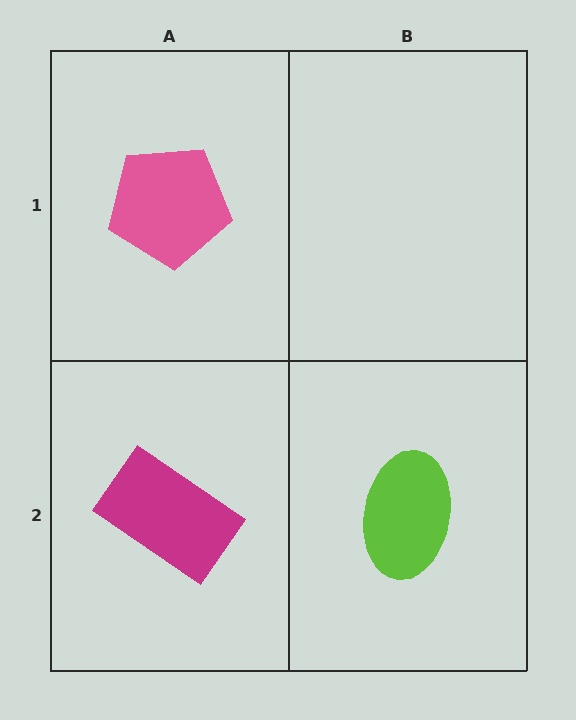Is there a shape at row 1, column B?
No, that cell is empty.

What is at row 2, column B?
A lime ellipse.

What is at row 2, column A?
A magenta rectangle.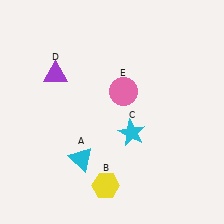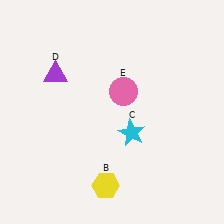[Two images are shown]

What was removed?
The cyan triangle (A) was removed in Image 2.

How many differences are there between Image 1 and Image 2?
There is 1 difference between the two images.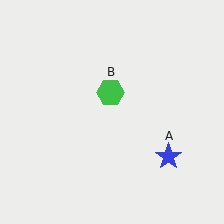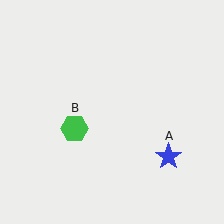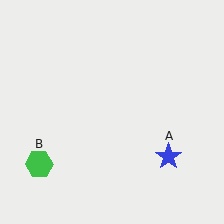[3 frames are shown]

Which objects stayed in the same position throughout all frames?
Blue star (object A) remained stationary.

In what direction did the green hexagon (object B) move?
The green hexagon (object B) moved down and to the left.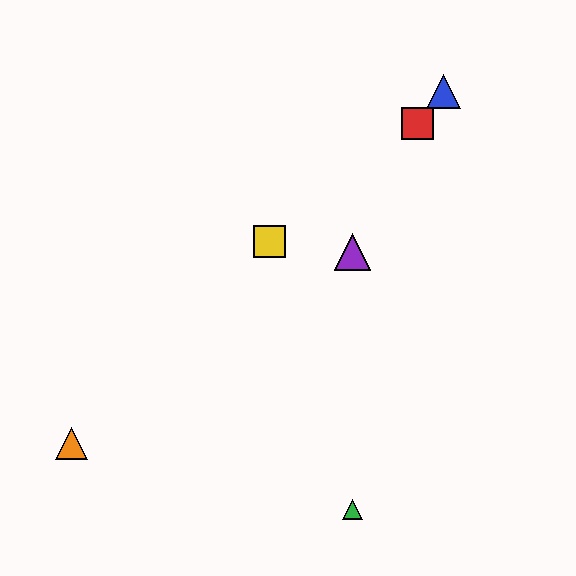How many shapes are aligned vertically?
2 shapes (the green triangle, the purple triangle) are aligned vertically.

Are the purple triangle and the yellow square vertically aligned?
No, the purple triangle is at x≈353 and the yellow square is at x≈269.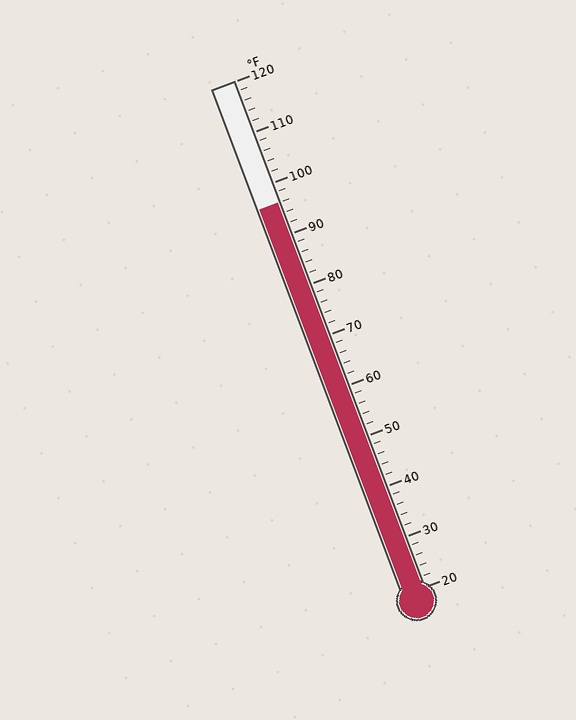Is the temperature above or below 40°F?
The temperature is above 40°F.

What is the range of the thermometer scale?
The thermometer scale ranges from 20°F to 120°F.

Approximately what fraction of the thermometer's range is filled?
The thermometer is filled to approximately 75% of its range.